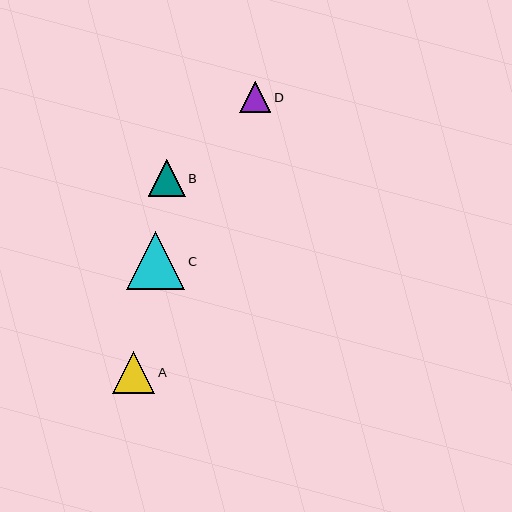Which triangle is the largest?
Triangle C is the largest with a size of approximately 58 pixels.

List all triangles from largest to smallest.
From largest to smallest: C, A, B, D.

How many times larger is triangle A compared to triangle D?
Triangle A is approximately 1.4 times the size of triangle D.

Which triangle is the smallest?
Triangle D is the smallest with a size of approximately 31 pixels.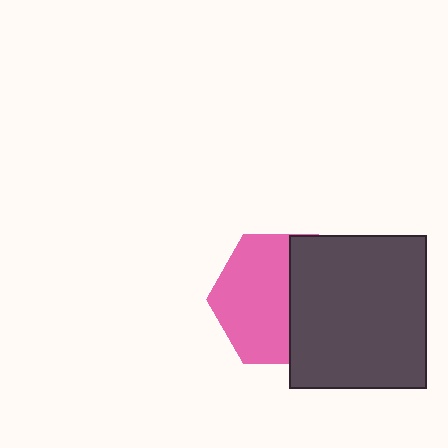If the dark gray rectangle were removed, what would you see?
You would see the complete pink hexagon.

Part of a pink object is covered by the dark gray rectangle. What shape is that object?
It is a hexagon.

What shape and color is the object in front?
The object in front is a dark gray rectangle.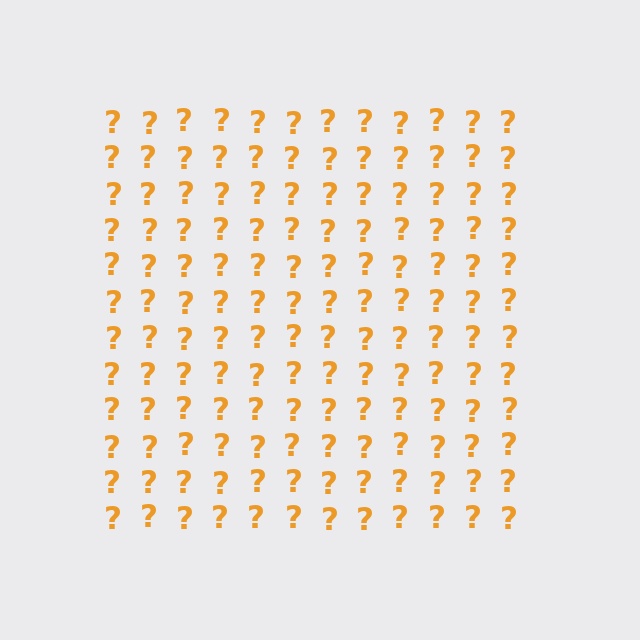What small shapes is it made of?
It is made of small question marks.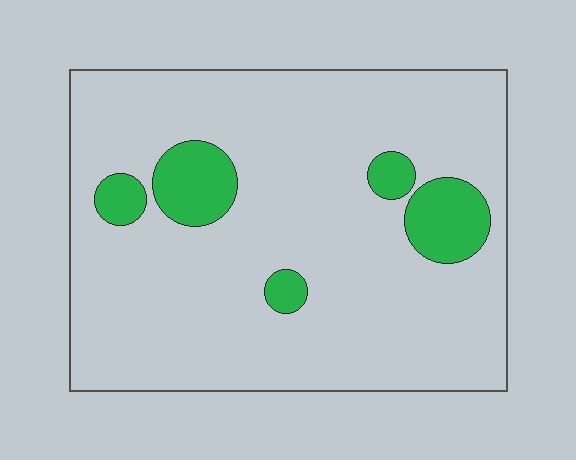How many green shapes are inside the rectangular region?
5.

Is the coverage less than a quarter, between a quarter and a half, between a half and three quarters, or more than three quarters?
Less than a quarter.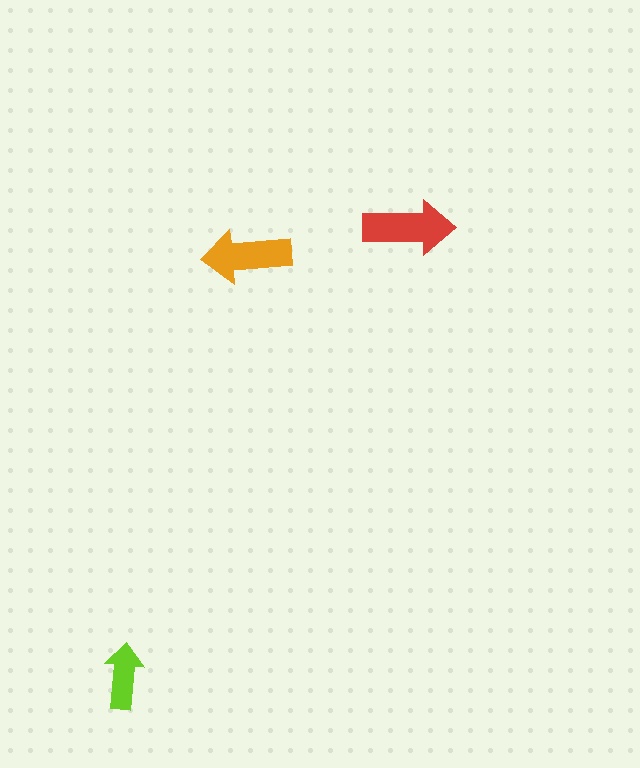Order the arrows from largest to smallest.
the red one, the orange one, the lime one.